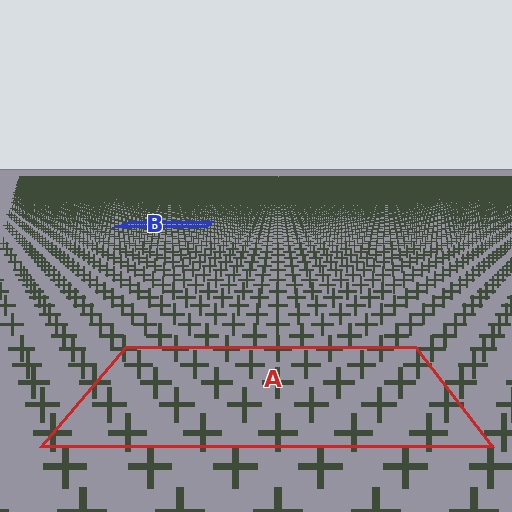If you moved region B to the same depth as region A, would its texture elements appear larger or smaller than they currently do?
They would appear larger. At a closer depth, the same texture elements are projected at a bigger on-screen size.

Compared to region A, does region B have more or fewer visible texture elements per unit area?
Region B has more texture elements per unit area — they are packed more densely because it is farther away.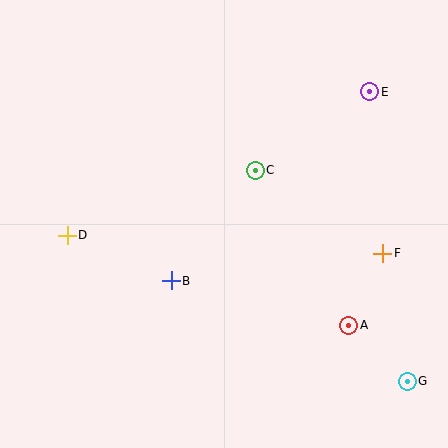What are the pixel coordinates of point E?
Point E is at (370, 92).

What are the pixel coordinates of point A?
Point A is at (349, 325).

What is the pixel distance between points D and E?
The distance between D and E is 335 pixels.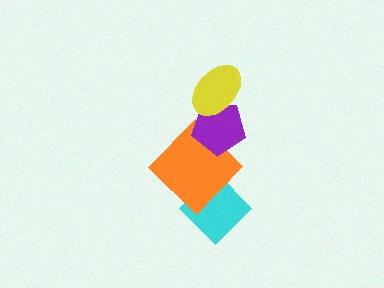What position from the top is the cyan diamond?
The cyan diamond is 4th from the top.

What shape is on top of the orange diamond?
The purple pentagon is on top of the orange diamond.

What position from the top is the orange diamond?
The orange diamond is 3rd from the top.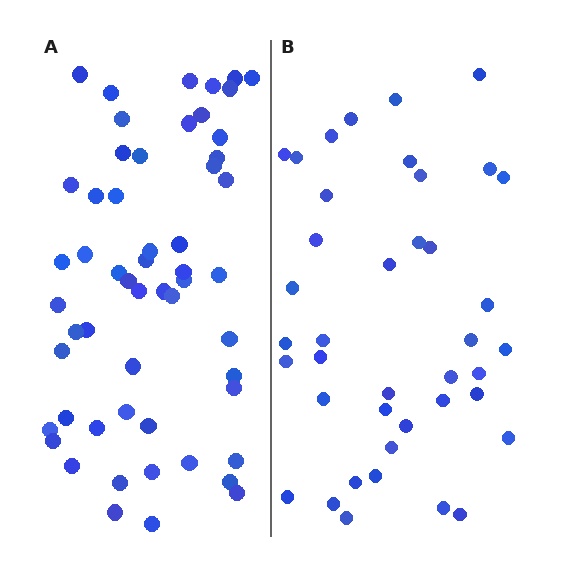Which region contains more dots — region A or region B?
Region A (the left region) has more dots.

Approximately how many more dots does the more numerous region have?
Region A has approximately 15 more dots than region B.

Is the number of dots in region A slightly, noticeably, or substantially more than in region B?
Region A has noticeably more, but not dramatically so. The ratio is roughly 1.4 to 1.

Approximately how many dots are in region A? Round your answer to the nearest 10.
About 60 dots. (The exact count is 55, which rounds to 60.)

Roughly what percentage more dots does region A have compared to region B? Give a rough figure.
About 40% more.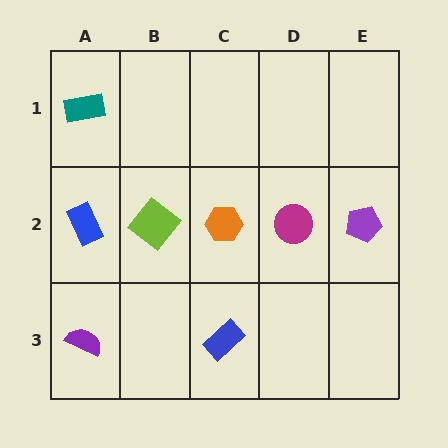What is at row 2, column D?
A magenta circle.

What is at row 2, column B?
A lime diamond.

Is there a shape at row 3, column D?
No, that cell is empty.